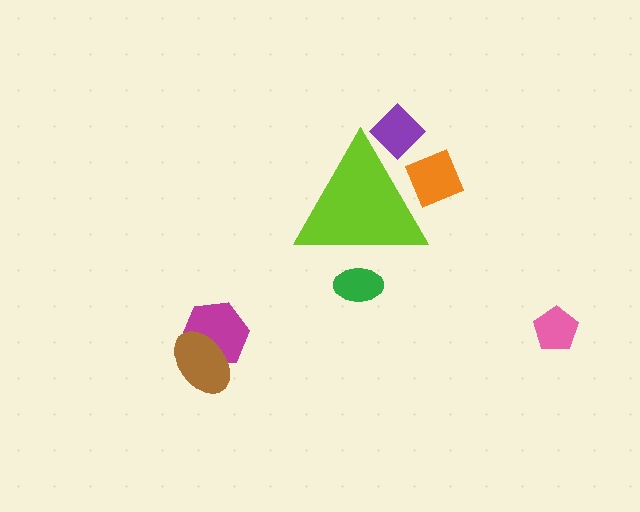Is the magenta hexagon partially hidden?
No, the magenta hexagon is fully visible.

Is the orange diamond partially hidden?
Yes, the orange diamond is partially hidden behind the lime triangle.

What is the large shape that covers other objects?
A lime triangle.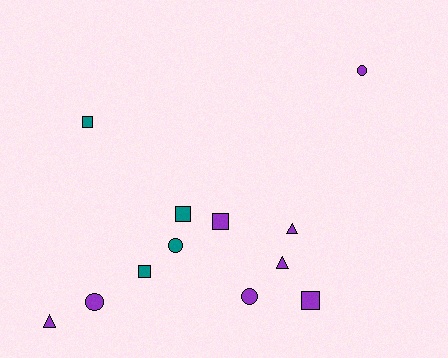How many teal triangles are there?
There are no teal triangles.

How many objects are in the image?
There are 12 objects.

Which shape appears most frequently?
Square, with 5 objects.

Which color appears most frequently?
Purple, with 8 objects.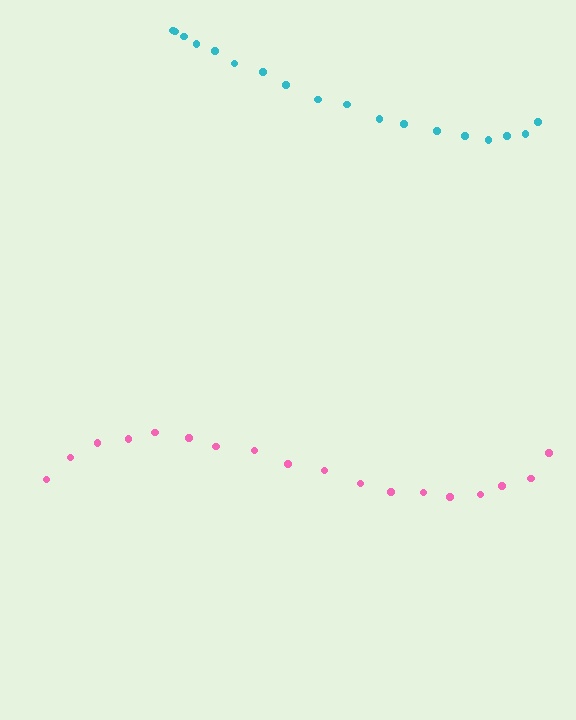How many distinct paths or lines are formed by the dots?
There are 2 distinct paths.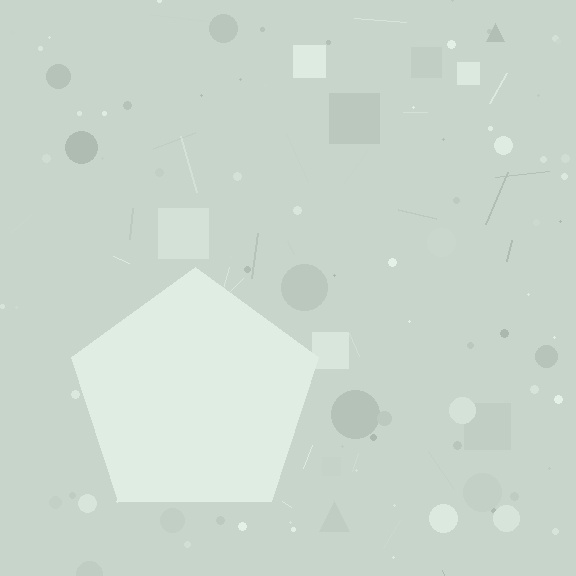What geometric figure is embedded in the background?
A pentagon is embedded in the background.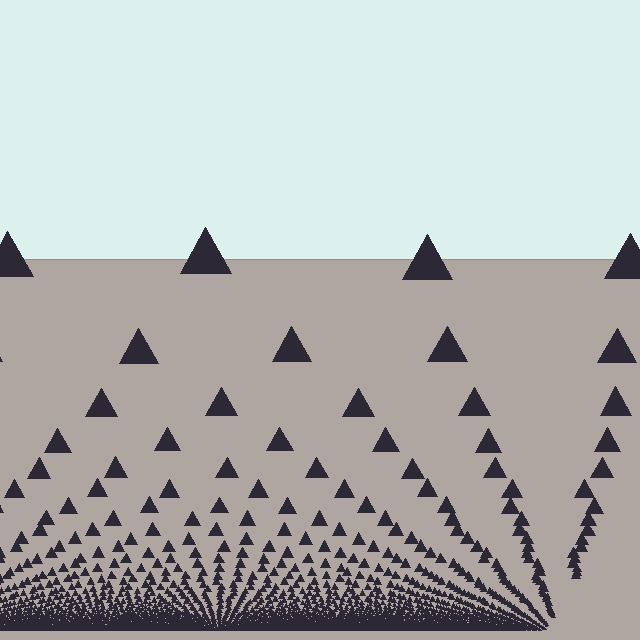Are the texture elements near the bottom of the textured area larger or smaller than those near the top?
Smaller. The gradient is inverted — elements near the bottom are smaller and denser.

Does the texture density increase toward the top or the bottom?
Density increases toward the bottom.